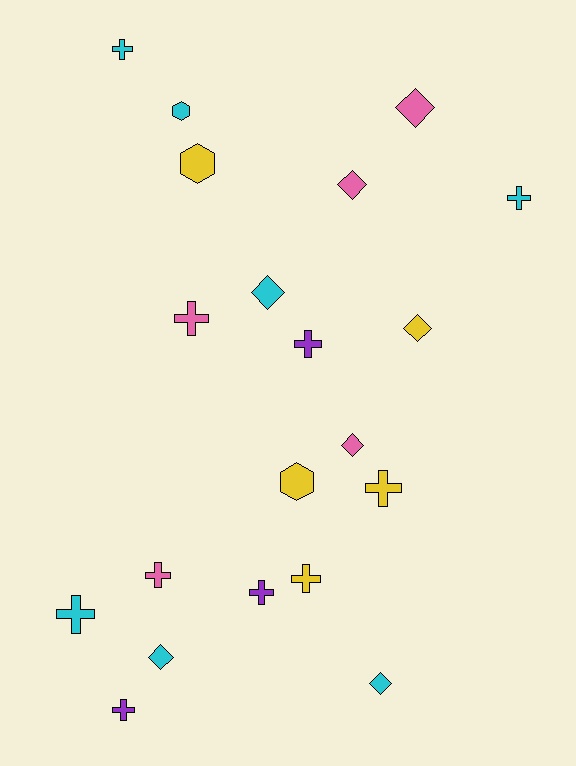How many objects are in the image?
There are 20 objects.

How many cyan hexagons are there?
There is 1 cyan hexagon.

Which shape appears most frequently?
Cross, with 10 objects.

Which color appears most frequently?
Cyan, with 7 objects.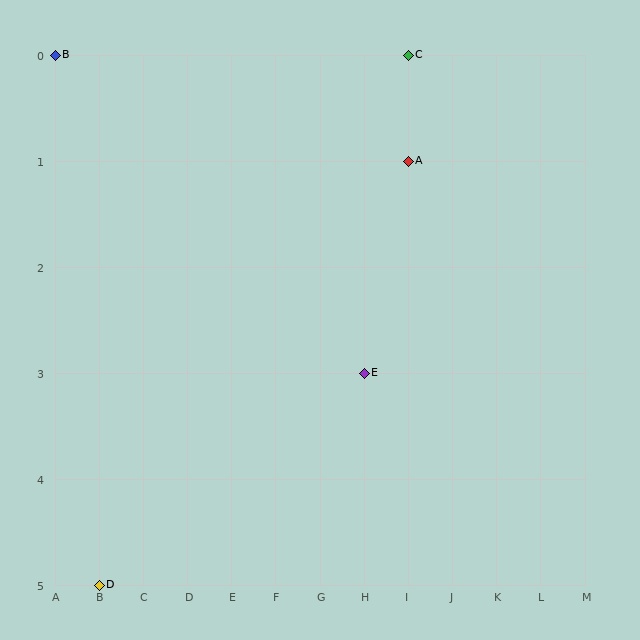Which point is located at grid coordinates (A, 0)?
Point B is at (A, 0).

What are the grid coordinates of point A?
Point A is at grid coordinates (I, 1).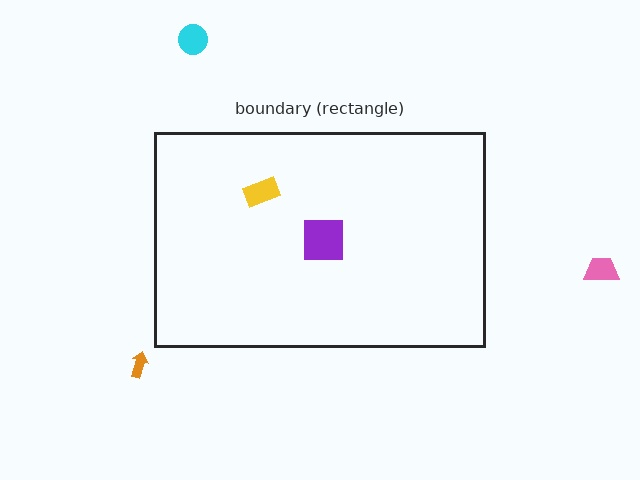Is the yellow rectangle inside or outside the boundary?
Inside.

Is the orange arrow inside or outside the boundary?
Outside.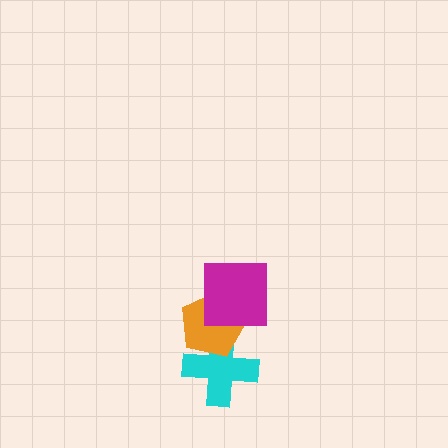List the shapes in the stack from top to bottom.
From top to bottom: the magenta square, the orange pentagon, the cyan cross.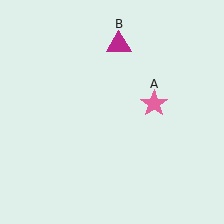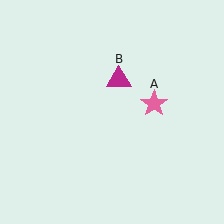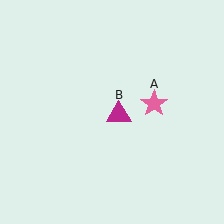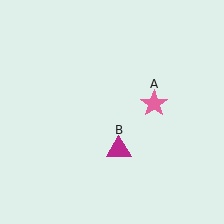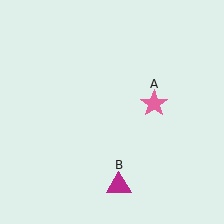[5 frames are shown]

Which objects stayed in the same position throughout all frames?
Pink star (object A) remained stationary.